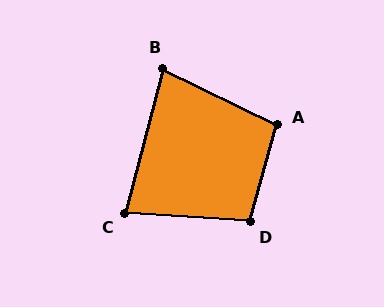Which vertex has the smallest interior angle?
B, at approximately 78 degrees.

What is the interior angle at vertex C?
Approximately 79 degrees (acute).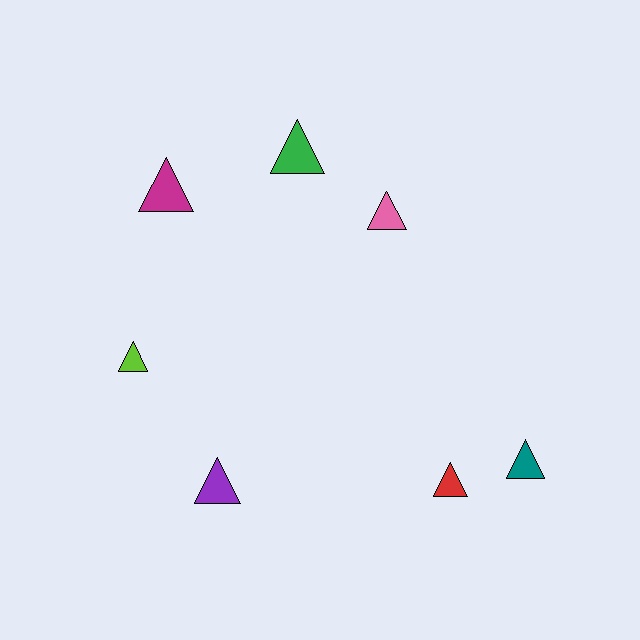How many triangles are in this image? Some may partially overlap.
There are 7 triangles.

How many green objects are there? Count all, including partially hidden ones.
There is 1 green object.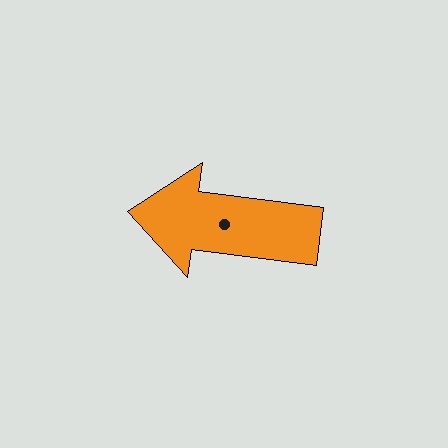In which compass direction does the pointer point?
West.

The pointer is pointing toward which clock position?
Roughly 9 o'clock.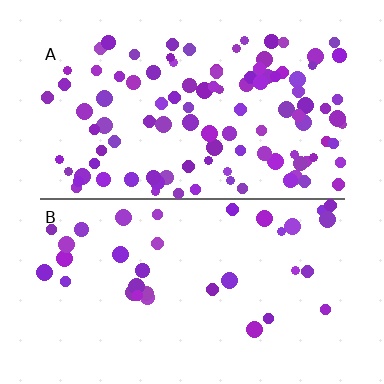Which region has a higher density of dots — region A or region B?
A (the top).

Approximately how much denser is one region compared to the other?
Approximately 3.0× — region A over region B.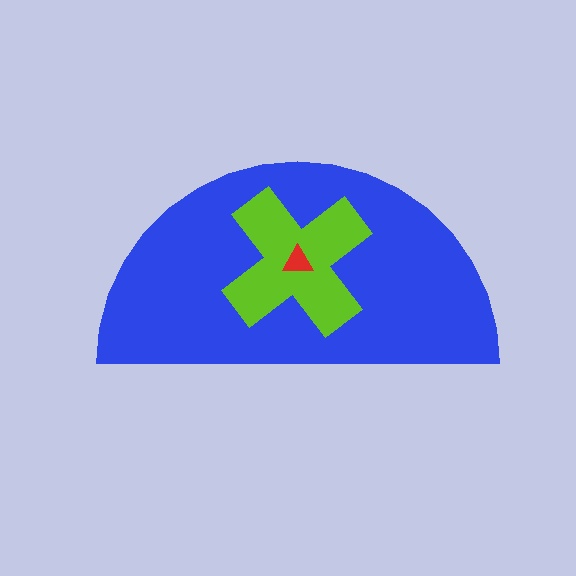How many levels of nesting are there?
3.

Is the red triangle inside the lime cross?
Yes.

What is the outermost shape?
The blue semicircle.